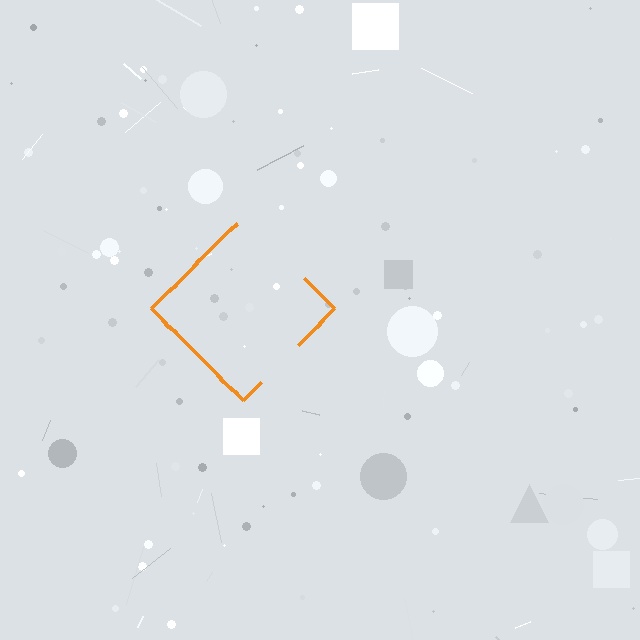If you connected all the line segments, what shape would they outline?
They would outline a diamond.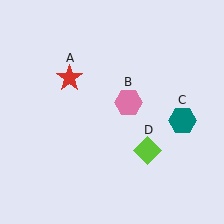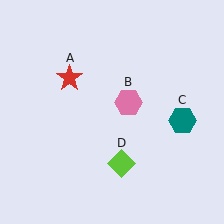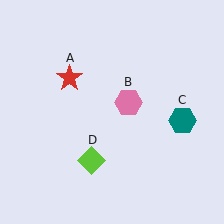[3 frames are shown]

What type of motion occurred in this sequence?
The lime diamond (object D) rotated clockwise around the center of the scene.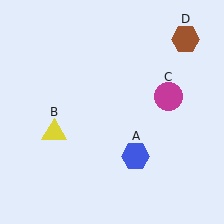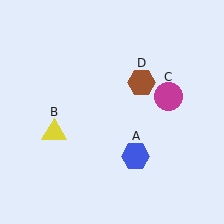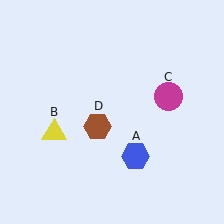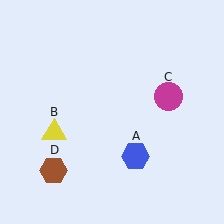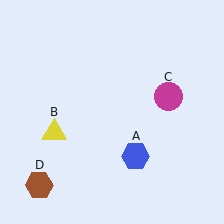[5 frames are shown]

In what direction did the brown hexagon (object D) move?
The brown hexagon (object D) moved down and to the left.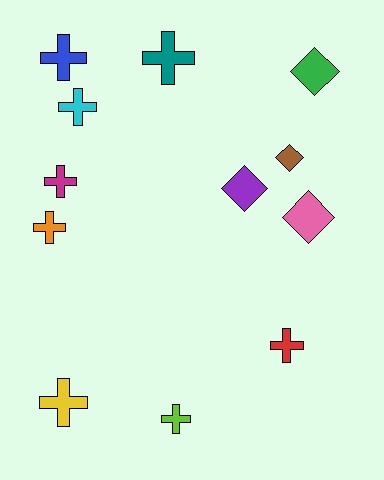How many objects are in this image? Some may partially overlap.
There are 12 objects.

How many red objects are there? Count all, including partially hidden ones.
There is 1 red object.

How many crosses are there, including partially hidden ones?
There are 8 crosses.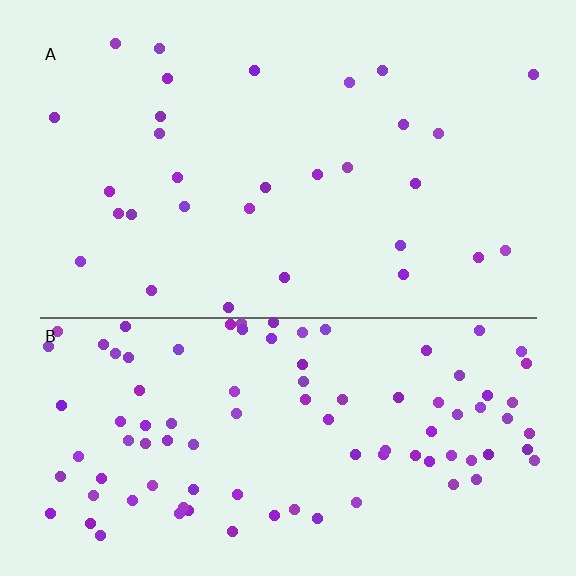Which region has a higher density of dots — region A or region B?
B (the bottom).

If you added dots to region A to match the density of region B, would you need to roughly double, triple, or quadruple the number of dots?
Approximately triple.